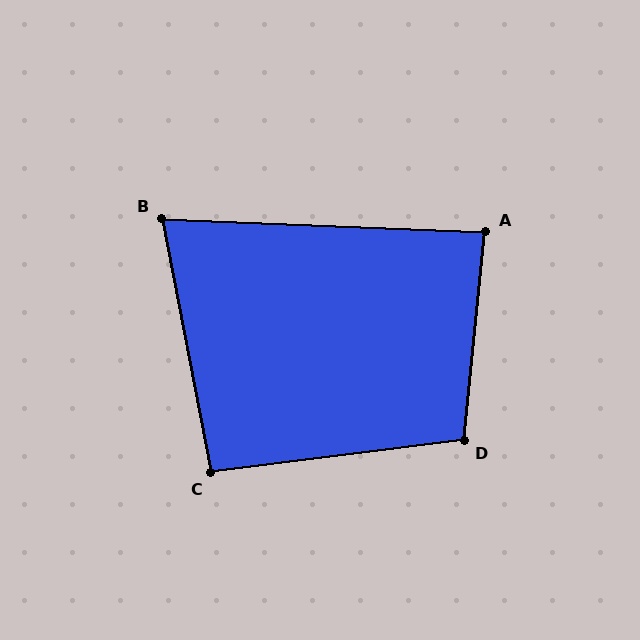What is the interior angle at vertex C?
Approximately 94 degrees (approximately right).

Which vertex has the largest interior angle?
D, at approximately 103 degrees.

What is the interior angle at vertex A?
Approximately 86 degrees (approximately right).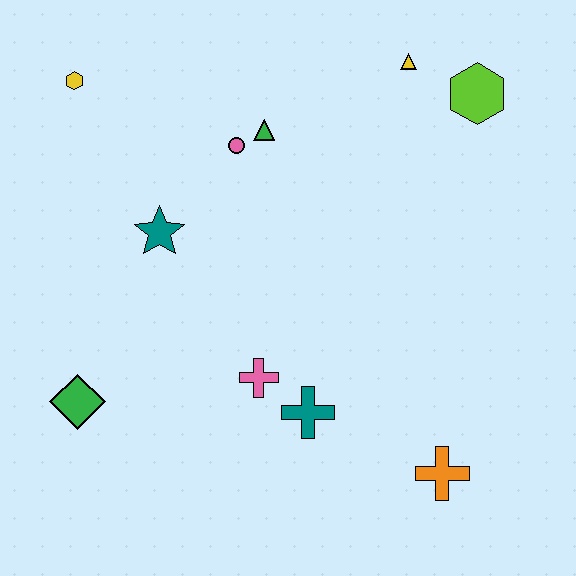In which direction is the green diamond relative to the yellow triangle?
The green diamond is below the yellow triangle.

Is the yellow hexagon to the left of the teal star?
Yes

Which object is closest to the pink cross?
The teal cross is closest to the pink cross.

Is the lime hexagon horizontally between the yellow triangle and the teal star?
No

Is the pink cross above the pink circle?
No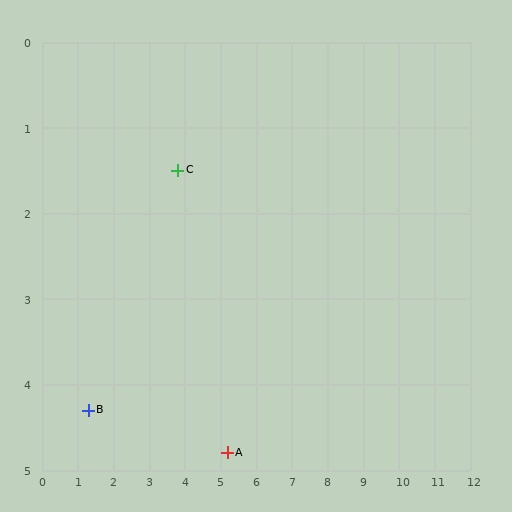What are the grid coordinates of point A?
Point A is at approximately (5.2, 4.8).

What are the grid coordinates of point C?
Point C is at approximately (3.8, 1.5).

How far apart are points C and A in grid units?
Points C and A are about 3.6 grid units apart.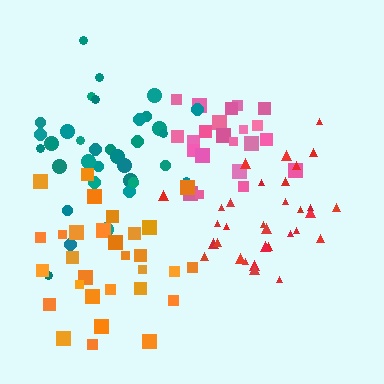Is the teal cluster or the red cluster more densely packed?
Red.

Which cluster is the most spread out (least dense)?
Teal.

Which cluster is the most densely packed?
Pink.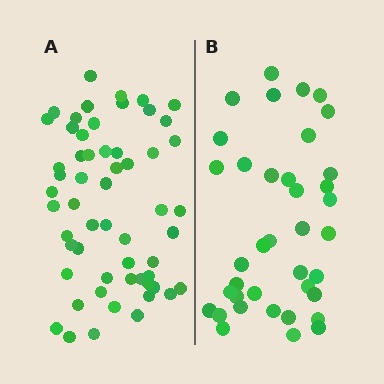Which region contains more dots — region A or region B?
Region A (the left region) has more dots.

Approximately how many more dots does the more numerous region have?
Region A has approximately 20 more dots than region B.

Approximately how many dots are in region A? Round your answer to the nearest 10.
About 60 dots. (The exact count is 57, which rounds to 60.)